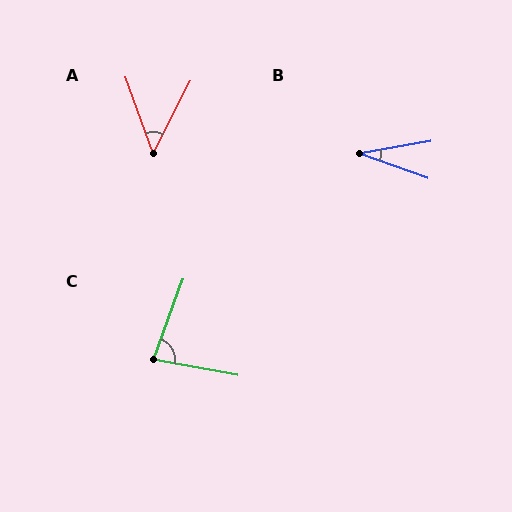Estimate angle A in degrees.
Approximately 47 degrees.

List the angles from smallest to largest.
B (30°), A (47°), C (80°).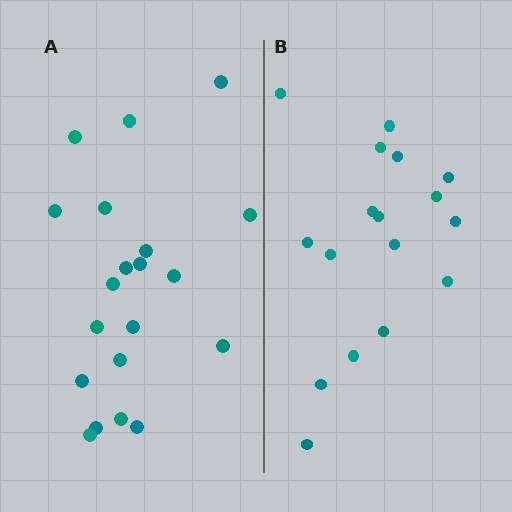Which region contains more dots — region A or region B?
Region A (the left region) has more dots.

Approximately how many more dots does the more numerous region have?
Region A has just a few more — roughly 2 or 3 more dots than region B.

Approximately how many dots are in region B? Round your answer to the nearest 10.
About 20 dots. (The exact count is 17, which rounds to 20.)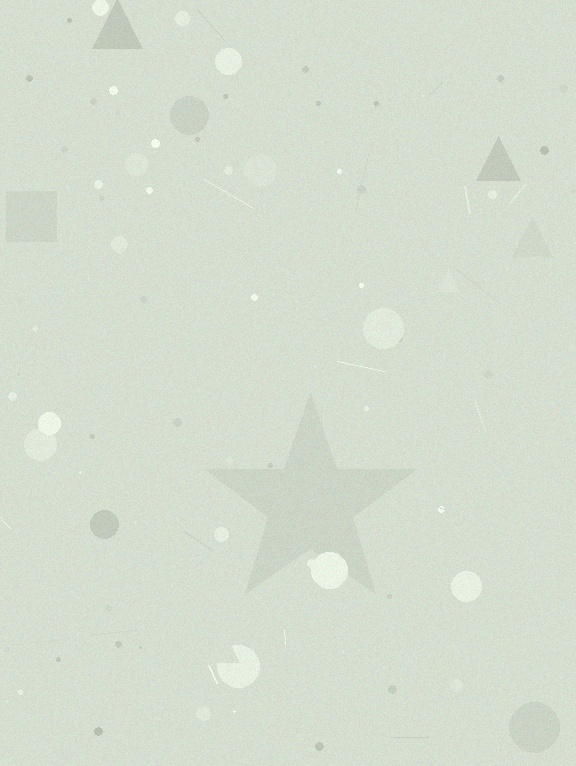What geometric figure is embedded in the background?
A star is embedded in the background.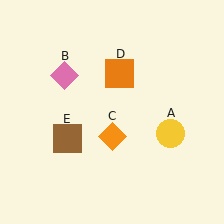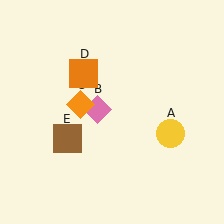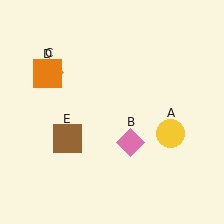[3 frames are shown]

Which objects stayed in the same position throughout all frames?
Yellow circle (object A) and brown square (object E) remained stationary.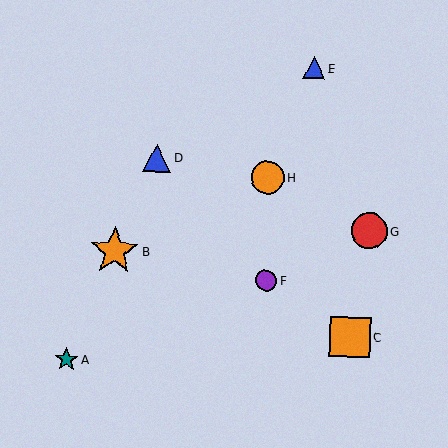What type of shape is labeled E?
Shape E is a blue triangle.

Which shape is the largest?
The orange star (labeled B) is the largest.